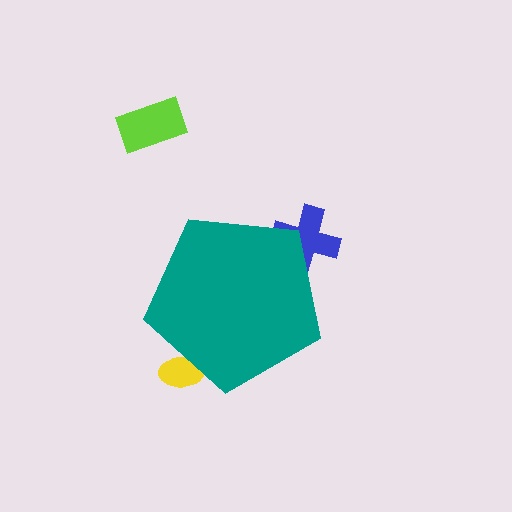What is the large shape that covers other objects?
A teal pentagon.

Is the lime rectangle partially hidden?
No, the lime rectangle is fully visible.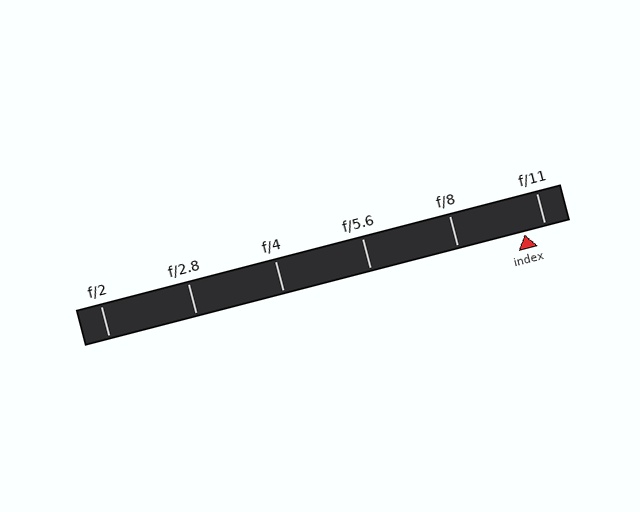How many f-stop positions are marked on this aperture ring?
There are 6 f-stop positions marked.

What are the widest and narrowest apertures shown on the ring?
The widest aperture shown is f/2 and the narrowest is f/11.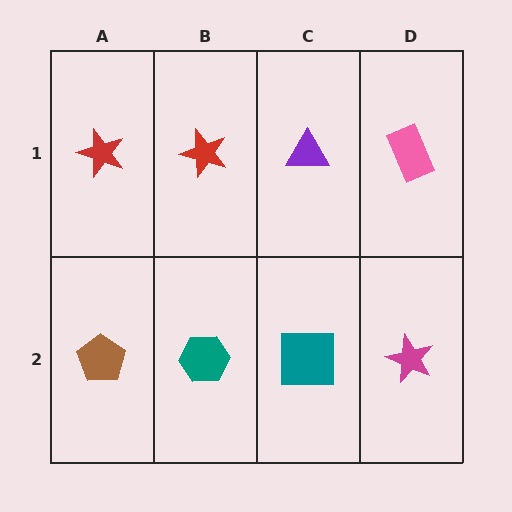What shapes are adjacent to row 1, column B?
A teal hexagon (row 2, column B), a red star (row 1, column A), a purple triangle (row 1, column C).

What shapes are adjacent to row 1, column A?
A brown pentagon (row 2, column A), a red star (row 1, column B).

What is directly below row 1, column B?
A teal hexagon.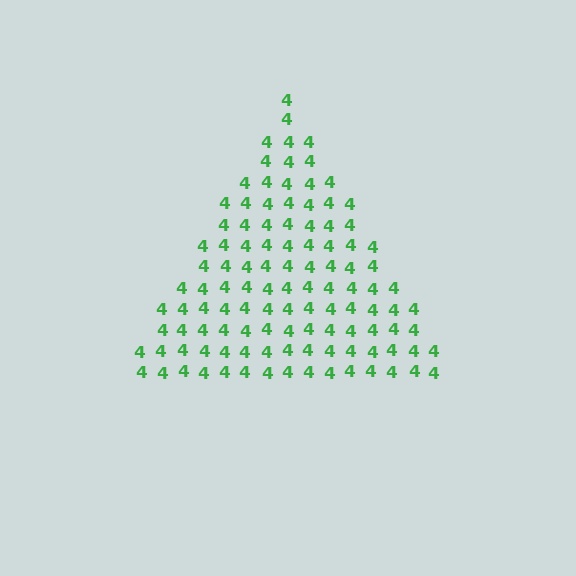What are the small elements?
The small elements are digit 4's.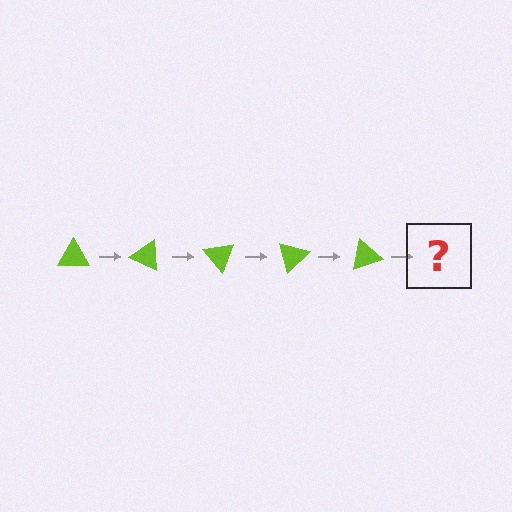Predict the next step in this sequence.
The next step is a lime triangle rotated 125 degrees.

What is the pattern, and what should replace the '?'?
The pattern is that the triangle rotates 25 degrees each step. The '?' should be a lime triangle rotated 125 degrees.